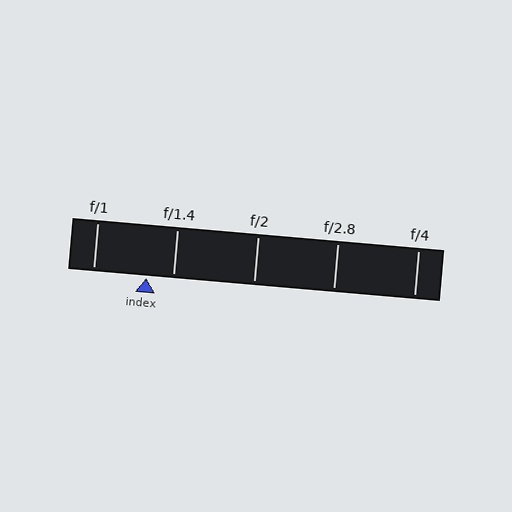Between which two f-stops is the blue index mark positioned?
The index mark is between f/1 and f/1.4.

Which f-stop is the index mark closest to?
The index mark is closest to f/1.4.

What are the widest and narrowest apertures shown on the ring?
The widest aperture shown is f/1 and the narrowest is f/4.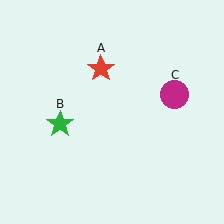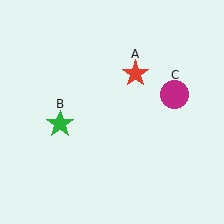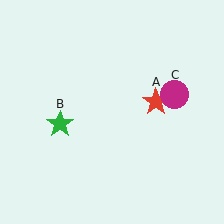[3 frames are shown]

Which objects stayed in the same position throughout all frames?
Green star (object B) and magenta circle (object C) remained stationary.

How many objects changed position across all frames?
1 object changed position: red star (object A).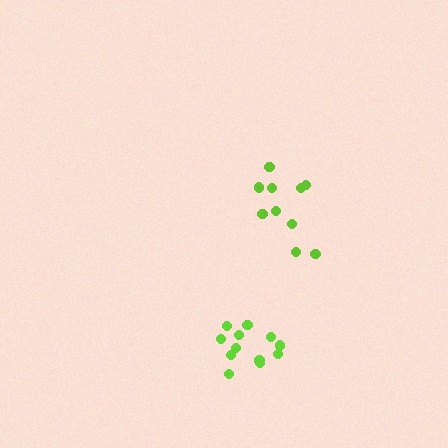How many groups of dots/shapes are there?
There are 2 groups.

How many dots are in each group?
Group 1: 10 dots, Group 2: 12 dots (22 total).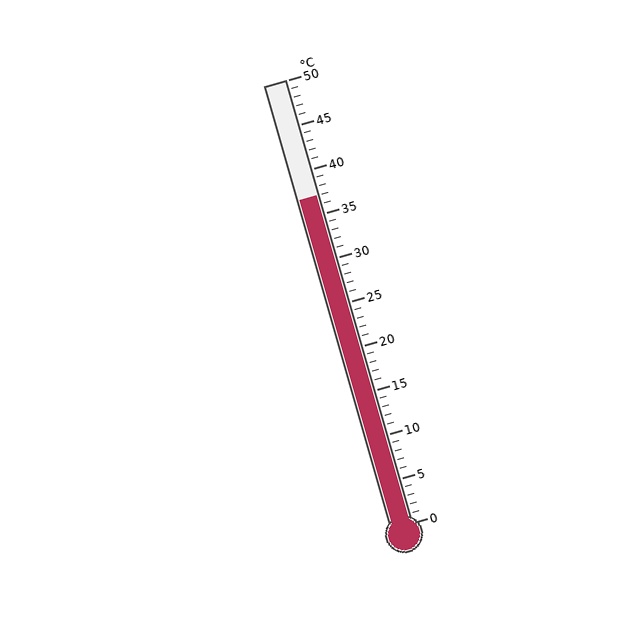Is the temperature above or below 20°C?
The temperature is above 20°C.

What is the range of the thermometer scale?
The thermometer scale ranges from 0°C to 50°C.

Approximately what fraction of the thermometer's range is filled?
The thermometer is filled to approximately 75% of its range.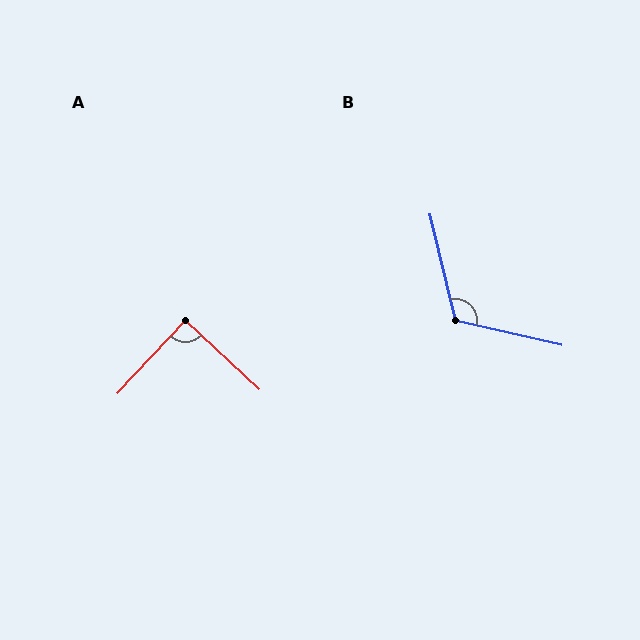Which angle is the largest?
B, at approximately 116 degrees.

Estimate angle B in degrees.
Approximately 116 degrees.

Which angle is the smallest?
A, at approximately 90 degrees.